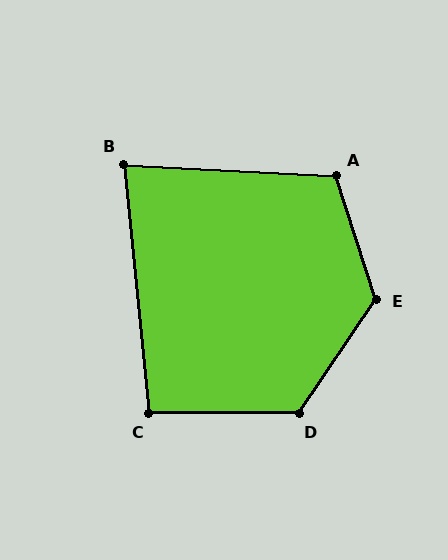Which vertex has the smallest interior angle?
B, at approximately 81 degrees.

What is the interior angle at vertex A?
Approximately 111 degrees (obtuse).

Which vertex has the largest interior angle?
E, at approximately 128 degrees.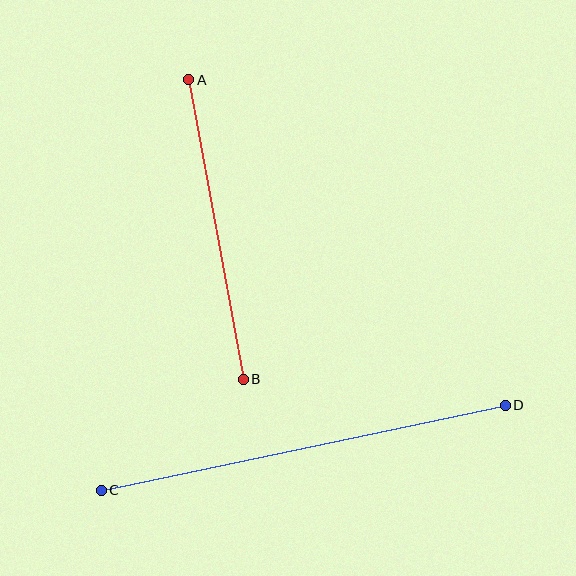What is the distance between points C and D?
The distance is approximately 413 pixels.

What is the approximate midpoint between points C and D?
The midpoint is at approximately (303, 448) pixels.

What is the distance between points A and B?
The distance is approximately 304 pixels.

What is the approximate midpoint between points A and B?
The midpoint is at approximately (216, 230) pixels.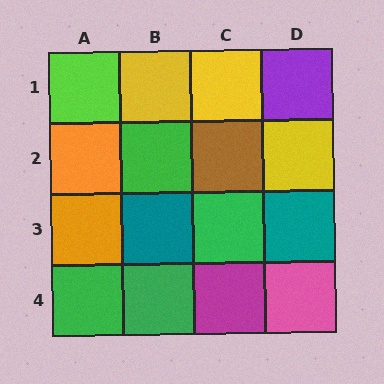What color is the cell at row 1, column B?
Yellow.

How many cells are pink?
1 cell is pink.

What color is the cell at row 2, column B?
Green.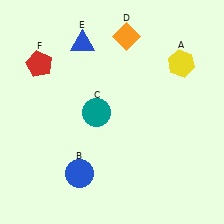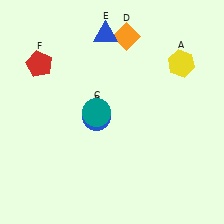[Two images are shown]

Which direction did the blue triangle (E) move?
The blue triangle (E) moved right.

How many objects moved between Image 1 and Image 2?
2 objects moved between the two images.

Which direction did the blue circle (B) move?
The blue circle (B) moved up.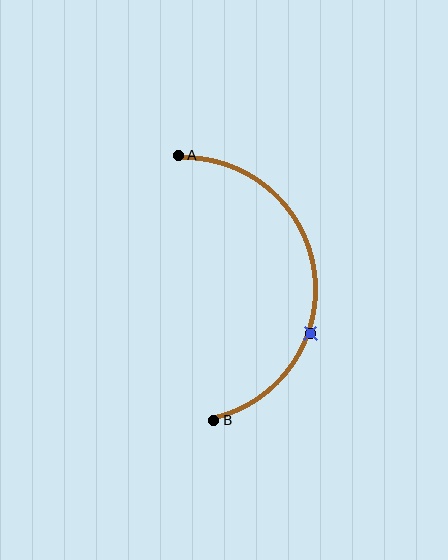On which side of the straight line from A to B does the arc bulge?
The arc bulges to the right of the straight line connecting A and B.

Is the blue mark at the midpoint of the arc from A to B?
No. The blue mark lies on the arc but is closer to endpoint B. The arc midpoint would be at the point on the curve equidistant along the arc from both A and B.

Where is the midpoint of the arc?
The arc midpoint is the point on the curve farthest from the straight line joining A and B. It sits to the right of that line.